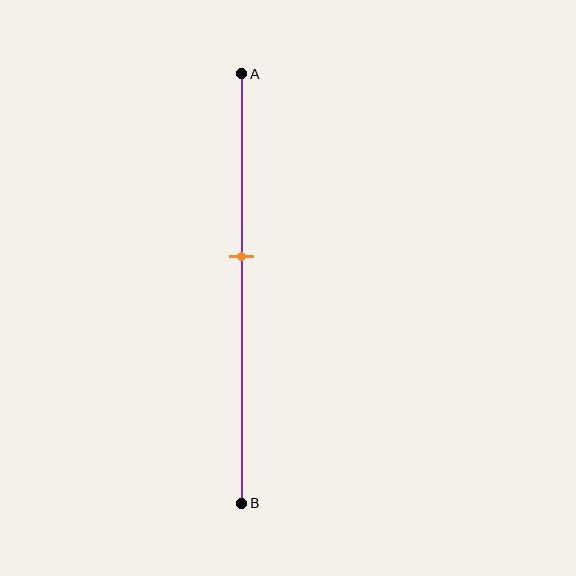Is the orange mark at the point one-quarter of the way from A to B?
No, the mark is at about 40% from A, not at the 25% one-quarter point.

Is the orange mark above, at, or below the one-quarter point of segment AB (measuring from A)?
The orange mark is below the one-quarter point of segment AB.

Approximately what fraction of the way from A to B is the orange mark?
The orange mark is approximately 40% of the way from A to B.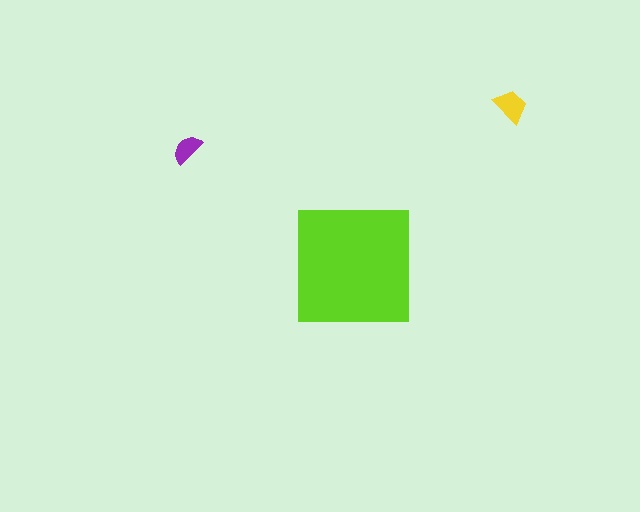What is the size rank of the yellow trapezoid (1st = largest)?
2nd.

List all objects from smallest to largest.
The purple semicircle, the yellow trapezoid, the lime square.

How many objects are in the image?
There are 3 objects in the image.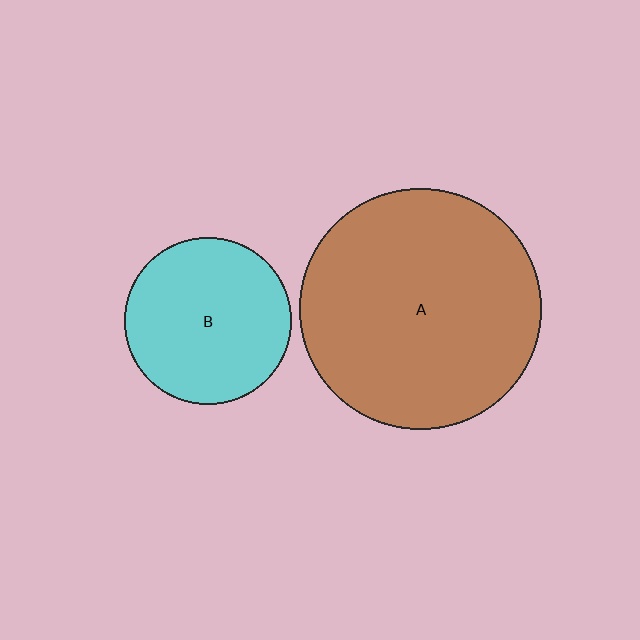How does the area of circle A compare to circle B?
Approximately 2.1 times.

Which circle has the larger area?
Circle A (brown).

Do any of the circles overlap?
No, none of the circles overlap.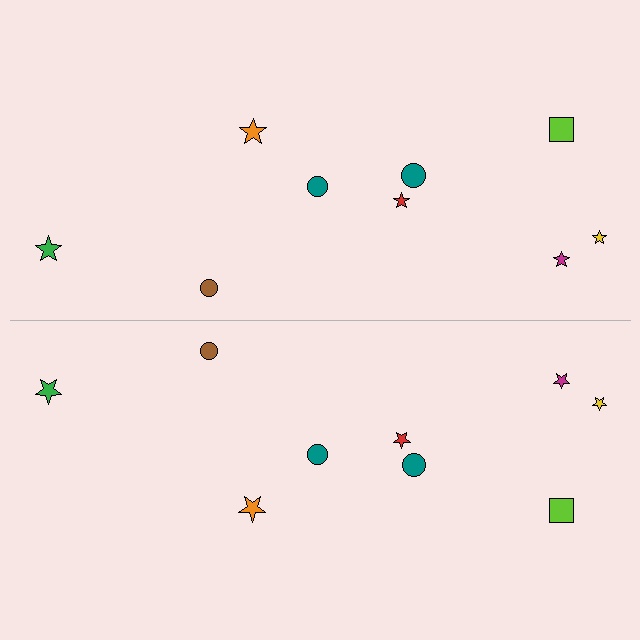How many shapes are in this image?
There are 18 shapes in this image.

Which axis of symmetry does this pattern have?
The pattern has a horizontal axis of symmetry running through the center of the image.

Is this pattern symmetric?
Yes, this pattern has bilateral (reflection) symmetry.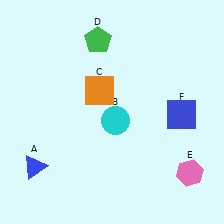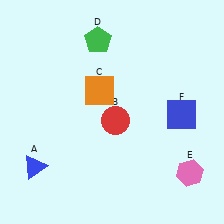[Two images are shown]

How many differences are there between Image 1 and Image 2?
There is 1 difference between the two images.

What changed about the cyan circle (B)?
In Image 1, B is cyan. In Image 2, it changed to red.